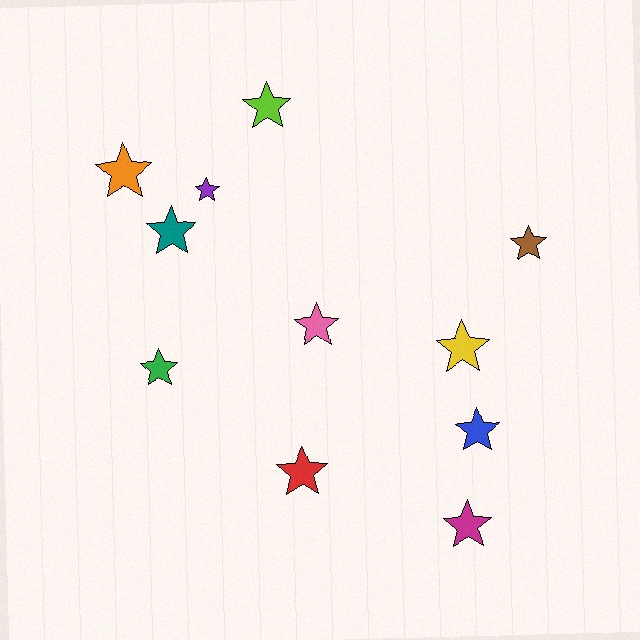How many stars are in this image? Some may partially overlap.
There are 11 stars.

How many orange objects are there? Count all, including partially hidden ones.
There is 1 orange object.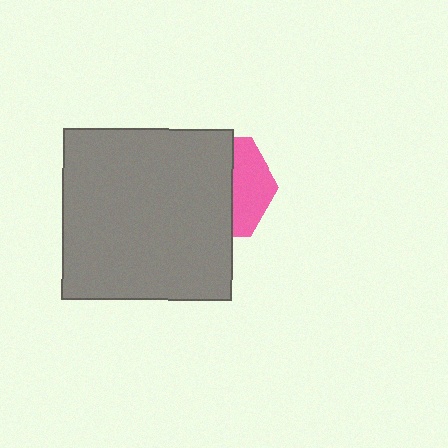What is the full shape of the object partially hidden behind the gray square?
The partially hidden object is a pink hexagon.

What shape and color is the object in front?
The object in front is a gray square.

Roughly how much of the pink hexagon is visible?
A small part of it is visible (roughly 36%).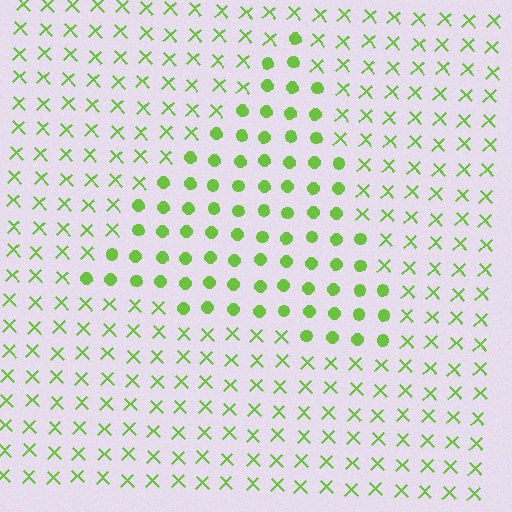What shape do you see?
I see a triangle.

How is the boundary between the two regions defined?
The boundary is defined by a change in element shape: circles inside vs. X marks outside. All elements share the same color and spacing.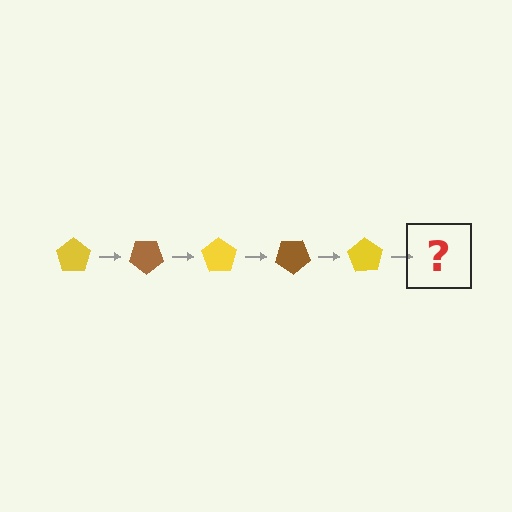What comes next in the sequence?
The next element should be a brown pentagon, rotated 175 degrees from the start.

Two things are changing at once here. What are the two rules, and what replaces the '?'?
The two rules are that it rotates 35 degrees each step and the color cycles through yellow and brown. The '?' should be a brown pentagon, rotated 175 degrees from the start.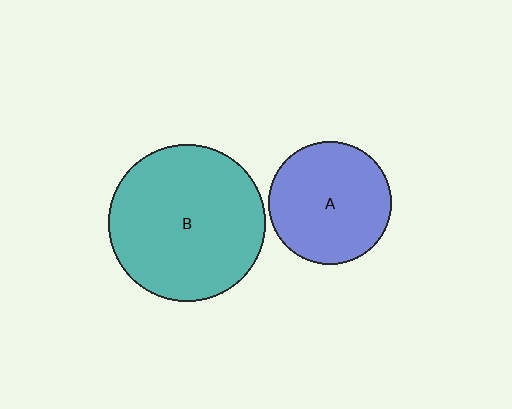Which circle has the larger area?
Circle B (teal).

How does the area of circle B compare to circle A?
Approximately 1.6 times.